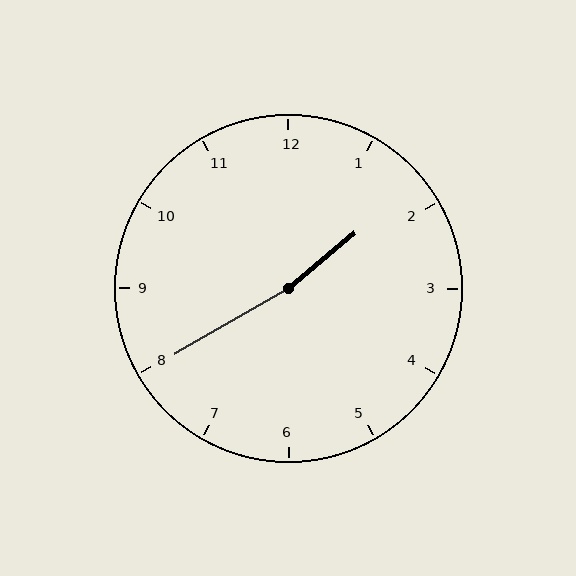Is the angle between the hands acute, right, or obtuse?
It is obtuse.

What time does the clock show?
1:40.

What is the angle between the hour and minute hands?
Approximately 170 degrees.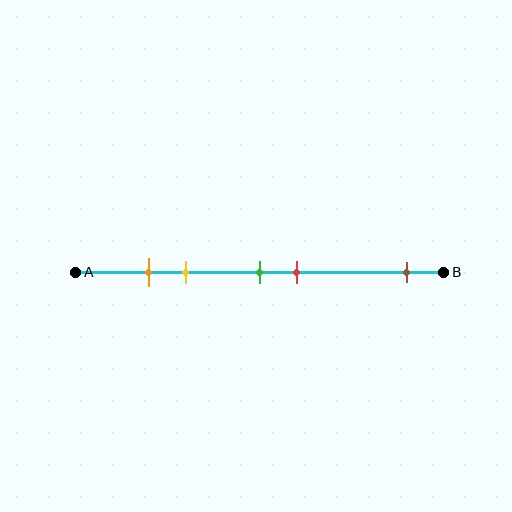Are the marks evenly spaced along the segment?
No, the marks are not evenly spaced.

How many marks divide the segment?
There are 5 marks dividing the segment.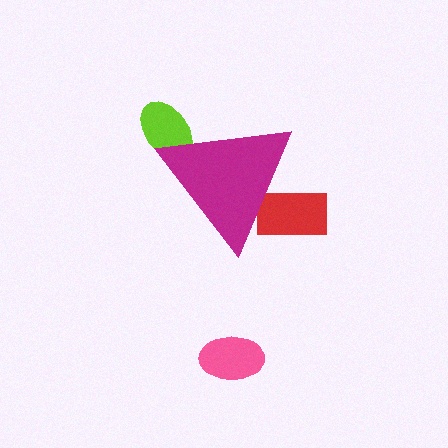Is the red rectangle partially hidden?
Yes, the red rectangle is partially hidden behind the magenta triangle.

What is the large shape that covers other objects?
A magenta triangle.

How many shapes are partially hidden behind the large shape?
2 shapes are partially hidden.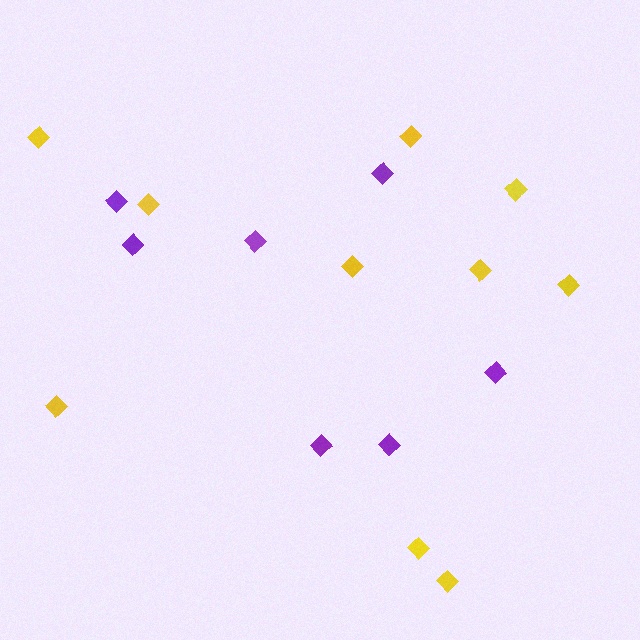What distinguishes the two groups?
There are 2 groups: one group of purple diamonds (7) and one group of yellow diamonds (10).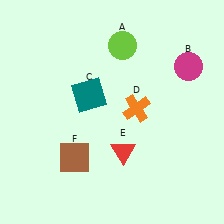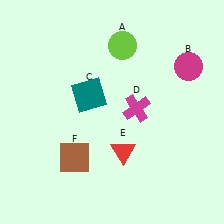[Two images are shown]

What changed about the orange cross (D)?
In Image 1, D is orange. In Image 2, it changed to magenta.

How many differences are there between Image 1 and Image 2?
There is 1 difference between the two images.